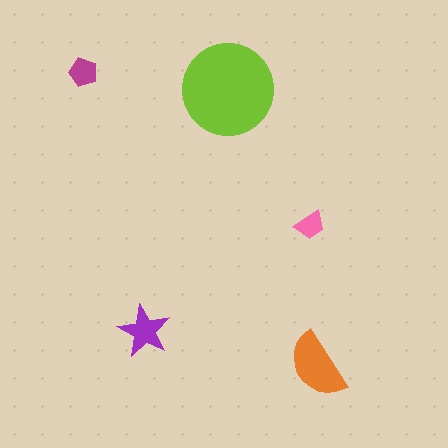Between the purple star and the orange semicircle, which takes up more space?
The orange semicircle.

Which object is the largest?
The lime circle.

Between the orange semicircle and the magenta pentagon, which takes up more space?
The orange semicircle.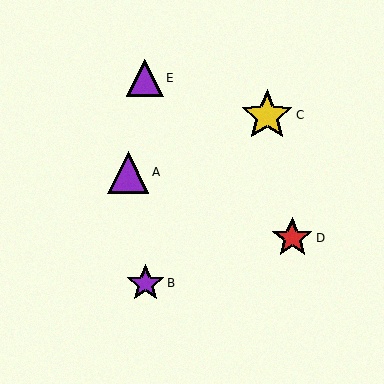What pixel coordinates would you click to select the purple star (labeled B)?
Click at (145, 283) to select the purple star B.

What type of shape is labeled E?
Shape E is a purple triangle.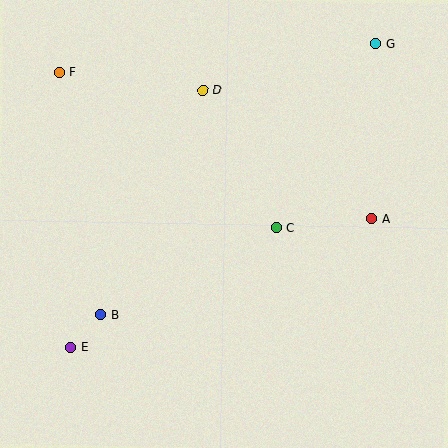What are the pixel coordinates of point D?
Point D is at (203, 90).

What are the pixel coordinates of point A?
Point A is at (372, 219).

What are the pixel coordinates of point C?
Point C is at (276, 228).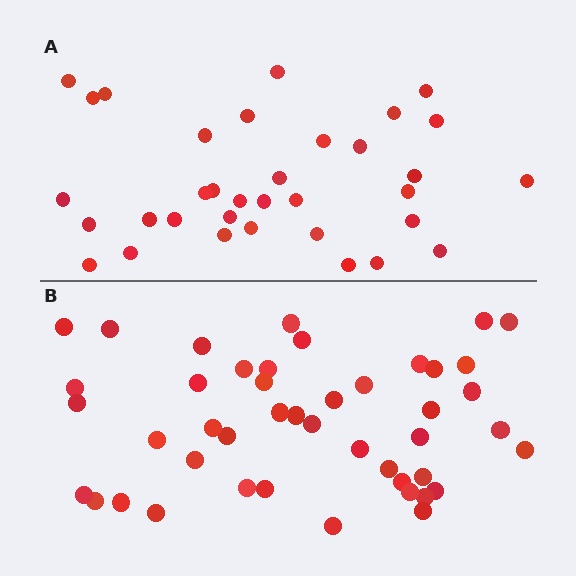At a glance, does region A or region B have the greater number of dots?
Region B (the bottom region) has more dots.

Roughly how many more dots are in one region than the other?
Region B has roughly 12 or so more dots than region A.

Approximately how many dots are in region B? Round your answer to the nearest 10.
About 40 dots. (The exact count is 45, which rounds to 40.)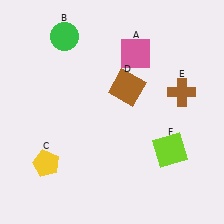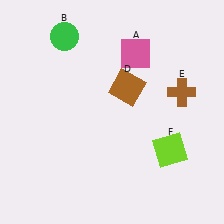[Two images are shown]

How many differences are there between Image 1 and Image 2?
There is 1 difference between the two images.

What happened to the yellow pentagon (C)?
The yellow pentagon (C) was removed in Image 2. It was in the bottom-left area of Image 1.